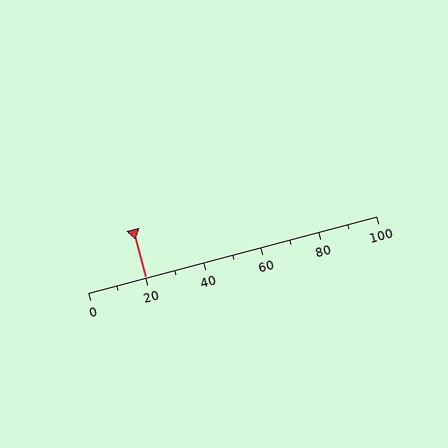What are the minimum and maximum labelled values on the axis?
The axis runs from 0 to 100.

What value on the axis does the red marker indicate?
The marker indicates approximately 20.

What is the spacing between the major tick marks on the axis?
The major ticks are spaced 20 apart.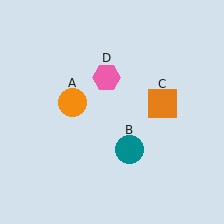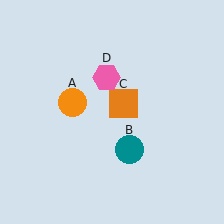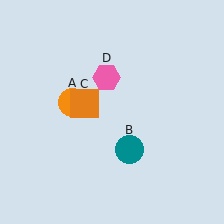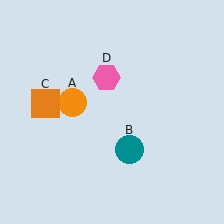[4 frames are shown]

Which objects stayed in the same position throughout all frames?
Orange circle (object A) and teal circle (object B) and pink hexagon (object D) remained stationary.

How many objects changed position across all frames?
1 object changed position: orange square (object C).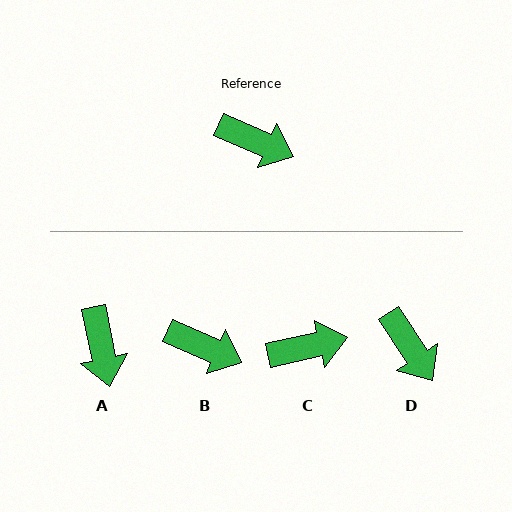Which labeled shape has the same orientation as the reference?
B.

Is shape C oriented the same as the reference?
No, it is off by about 36 degrees.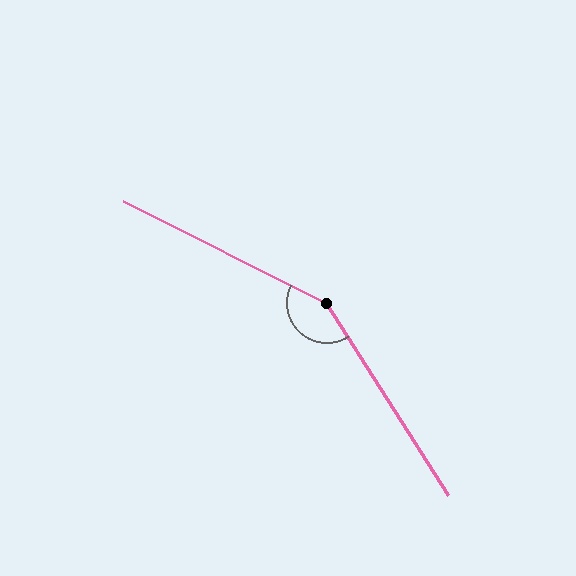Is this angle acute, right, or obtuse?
It is obtuse.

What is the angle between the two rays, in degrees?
Approximately 149 degrees.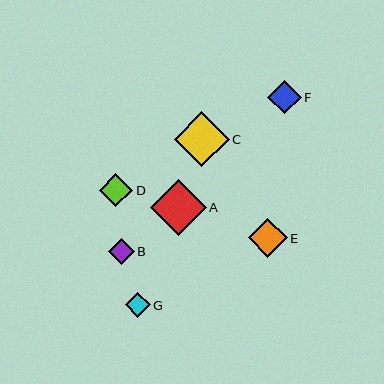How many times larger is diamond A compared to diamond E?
Diamond A is approximately 1.4 times the size of diamond E.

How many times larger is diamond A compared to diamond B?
Diamond A is approximately 2.2 times the size of diamond B.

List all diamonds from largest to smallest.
From largest to smallest: A, C, E, D, F, B, G.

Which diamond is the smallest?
Diamond G is the smallest with a size of approximately 25 pixels.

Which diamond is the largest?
Diamond A is the largest with a size of approximately 56 pixels.